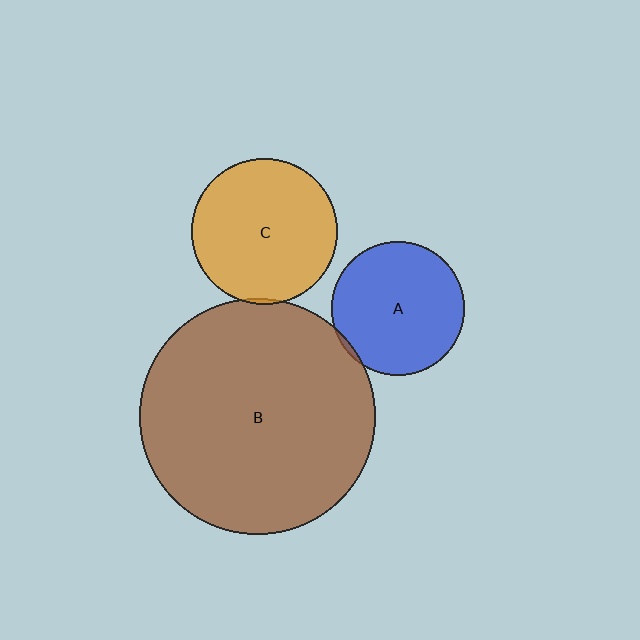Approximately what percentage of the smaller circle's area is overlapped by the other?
Approximately 5%.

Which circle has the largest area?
Circle B (brown).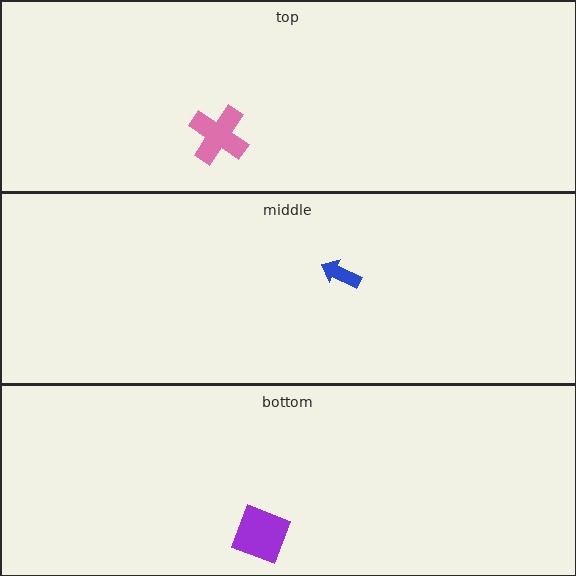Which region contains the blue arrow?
The middle region.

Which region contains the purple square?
The bottom region.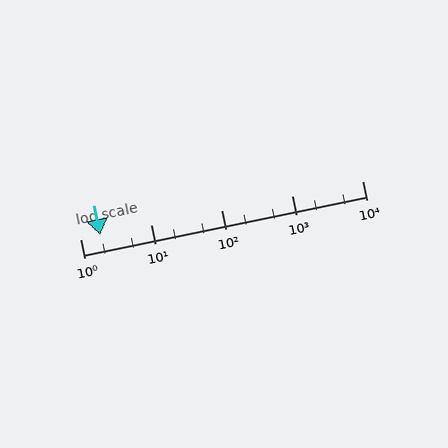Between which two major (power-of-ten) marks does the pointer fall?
The pointer is between 1 and 10.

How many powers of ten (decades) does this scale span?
The scale spans 4 decades, from 1 to 10000.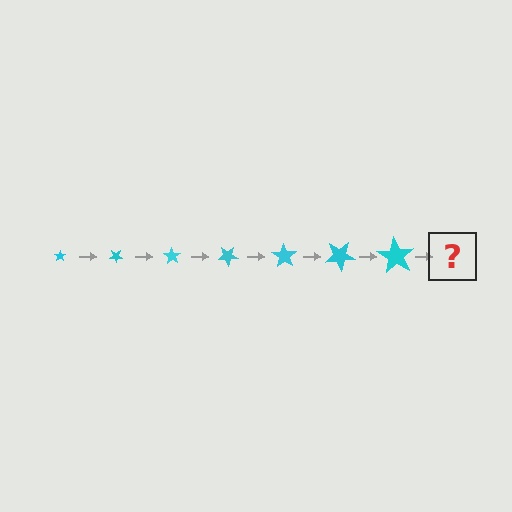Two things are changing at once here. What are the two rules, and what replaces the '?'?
The two rules are that the star grows larger each step and it rotates 35 degrees each step. The '?' should be a star, larger than the previous one and rotated 245 degrees from the start.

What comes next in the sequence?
The next element should be a star, larger than the previous one and rotated 245 degrees from the start.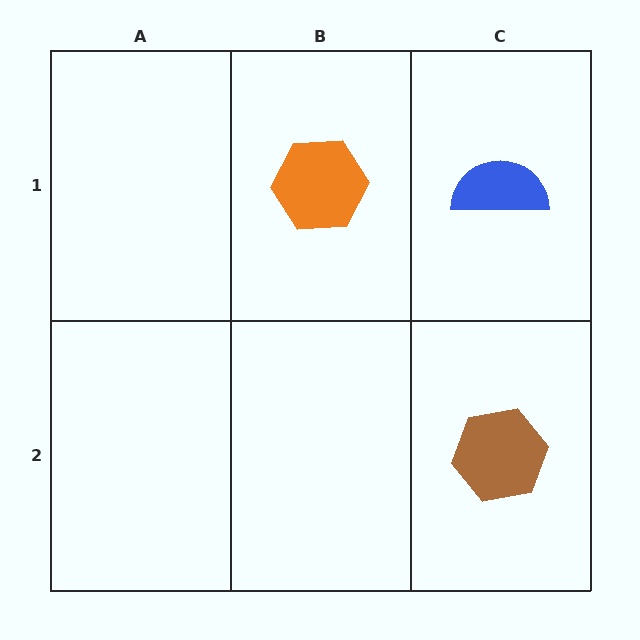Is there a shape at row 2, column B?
No, that cell is empty.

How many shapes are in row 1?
2 shapes.